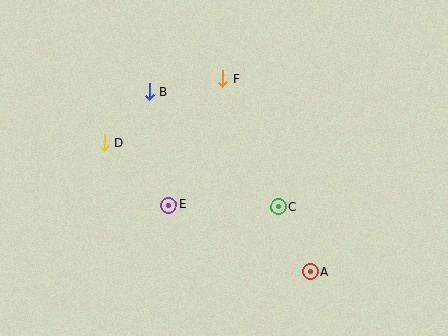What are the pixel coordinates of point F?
Point F is at (223, 79).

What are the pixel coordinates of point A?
Point A is at (310, 272).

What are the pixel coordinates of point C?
Point C is at (279, 207).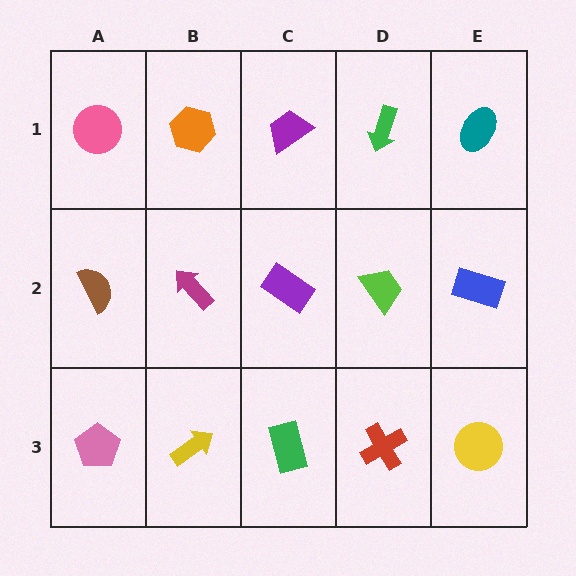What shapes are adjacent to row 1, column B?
A magenta arrow (row 2, column B), a pink circle (row 1, column A), a purple trapezoid (row 1, column C).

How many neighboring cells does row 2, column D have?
4.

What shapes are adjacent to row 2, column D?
A green arrow (row 1, column D), a red cross (row 3, column D), a purple rectangle (row 2, column C), a blue rectangle (row 2, column E).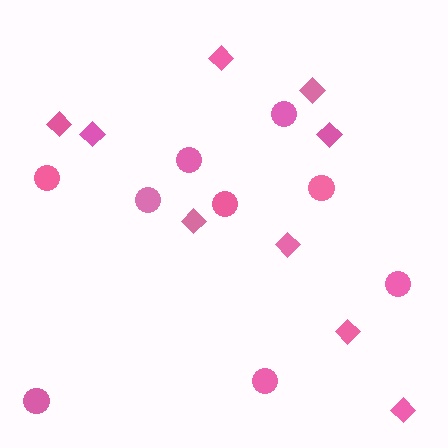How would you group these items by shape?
There are 2 groups: one group of diamonds (9) and one group of circles (9).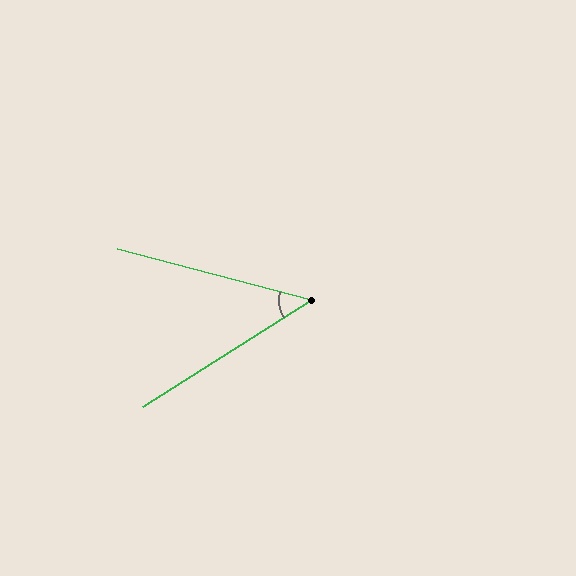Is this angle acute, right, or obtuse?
It is acute.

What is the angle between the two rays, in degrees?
Approximately 47 degrees.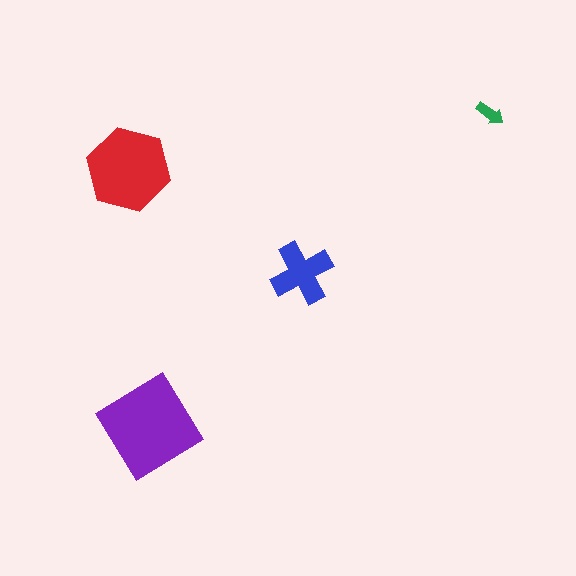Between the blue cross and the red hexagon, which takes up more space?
The red hexagon.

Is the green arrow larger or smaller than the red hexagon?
Smaller.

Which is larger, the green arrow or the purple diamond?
The purple diamond.